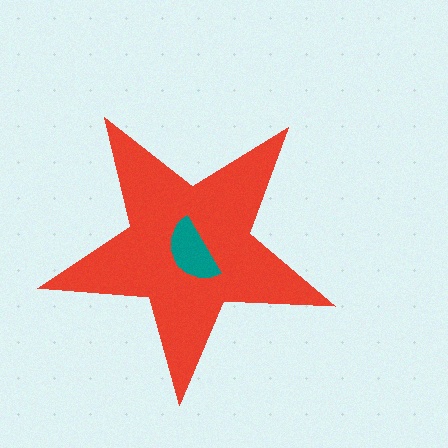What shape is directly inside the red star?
The teal semicircle.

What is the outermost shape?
The red star.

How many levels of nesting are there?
2.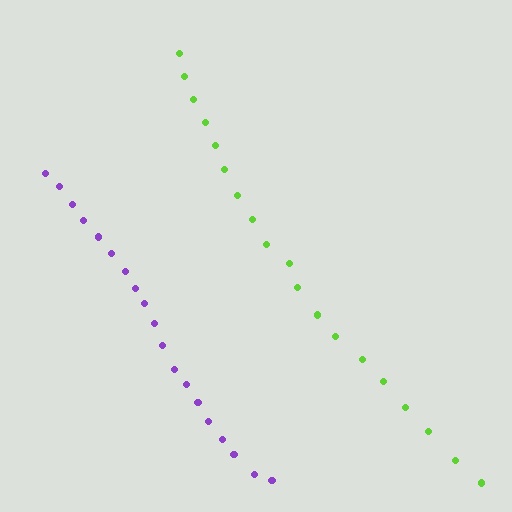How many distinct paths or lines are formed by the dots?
There are 2 distinct paths.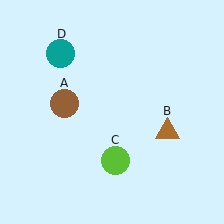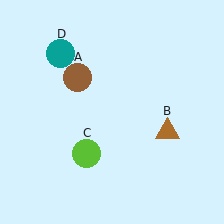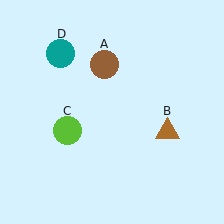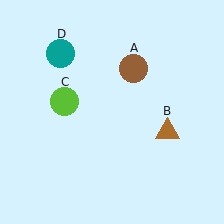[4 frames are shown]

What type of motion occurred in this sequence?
The brown circle (object A), lime circle (object C) rotated clockwise around the center of the scene.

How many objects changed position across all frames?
2 objects changed position: brown circle (object A), lime circle (object C).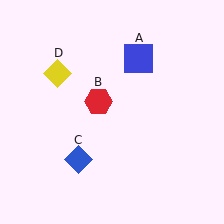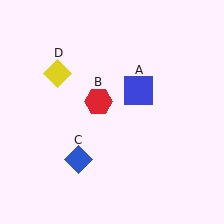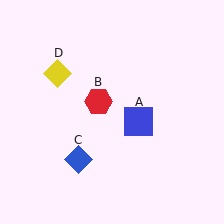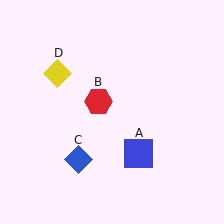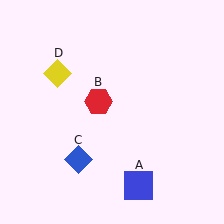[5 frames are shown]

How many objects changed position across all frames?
1 object changed position: blue square (object A).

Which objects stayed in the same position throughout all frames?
Red hexagon (object B) and blue diamond (object C) and yellow diamond (object D) remained stationary.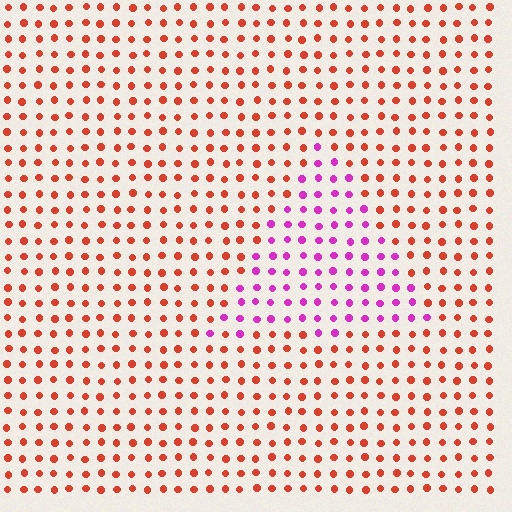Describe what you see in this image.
The image is filled with small red elements in a uniform arrangement. A triangle-shaped region is visible where the elements are tinted to a slightly different hue, forming a subtle color boundary.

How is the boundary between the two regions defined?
The boundary is defined purely by a slight shift in hue (about 60 degrees). Spacing, size, and orientation are identical on both sides.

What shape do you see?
I see a triangle.